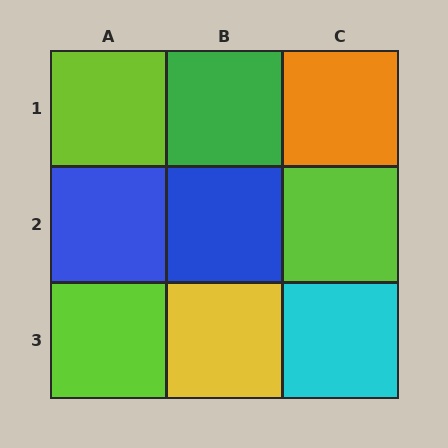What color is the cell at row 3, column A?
Lime.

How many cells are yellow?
1 cell is yellow.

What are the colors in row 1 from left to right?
Lime, green, orange.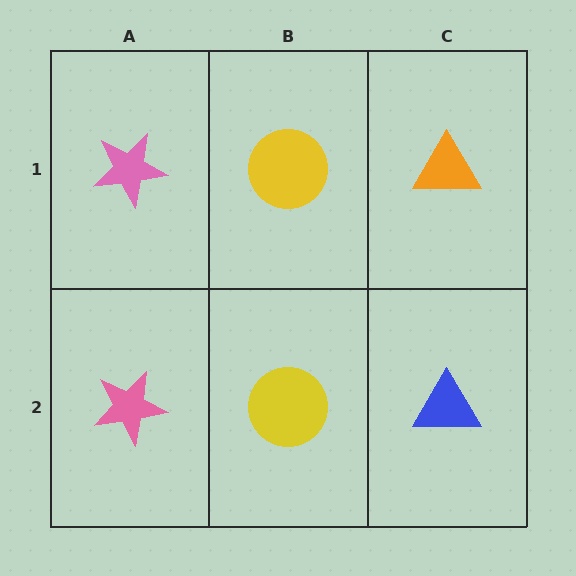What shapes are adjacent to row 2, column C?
An orange triangle (row 1, column C), a yellow circle (row 2, column B).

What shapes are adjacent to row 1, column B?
A yellow circle (row 2, column B), a pink star (row 1, column A), an orange triangle (row 1, column C).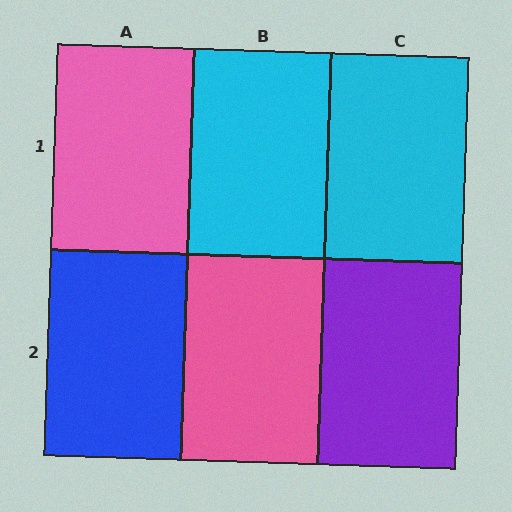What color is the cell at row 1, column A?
Pink.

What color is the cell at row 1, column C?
Cyan.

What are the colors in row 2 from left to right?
Blue, pink, purple.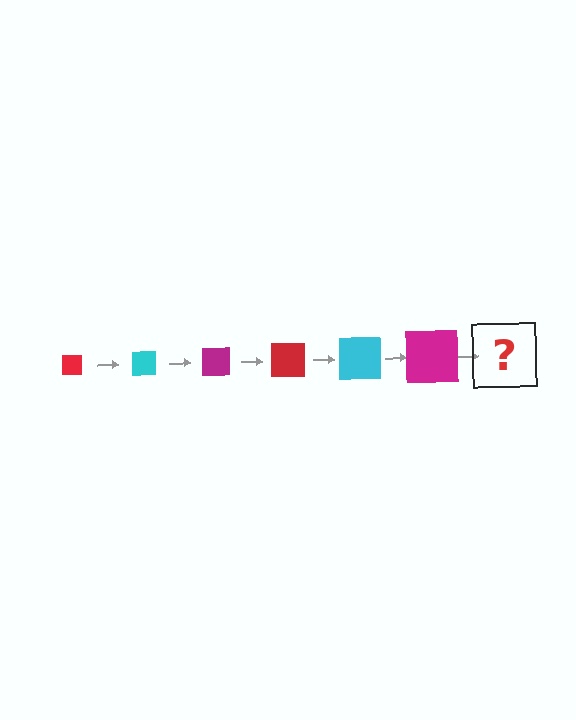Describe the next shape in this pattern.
It should be a red square, larger than the previous one.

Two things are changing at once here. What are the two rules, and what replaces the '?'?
The two rules are that the square grows larger each step and the color cycles through red, cyan, and magenta. The '?' should be a red square, larger than the previous one.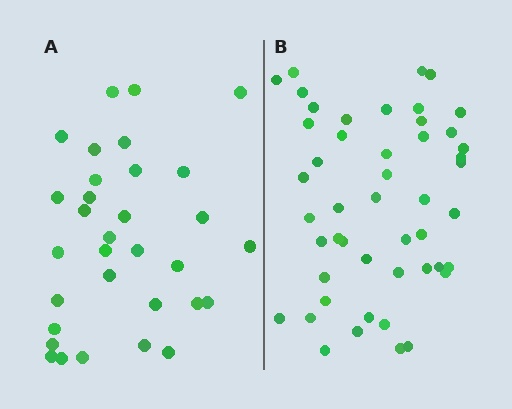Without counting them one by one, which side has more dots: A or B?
Region B (the right region) has more dots.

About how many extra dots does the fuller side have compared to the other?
Region B has approximately 15 more dots than region A.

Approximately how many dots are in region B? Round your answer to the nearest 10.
About 50 dots. (The exact count is 48, which rounds to 50.)